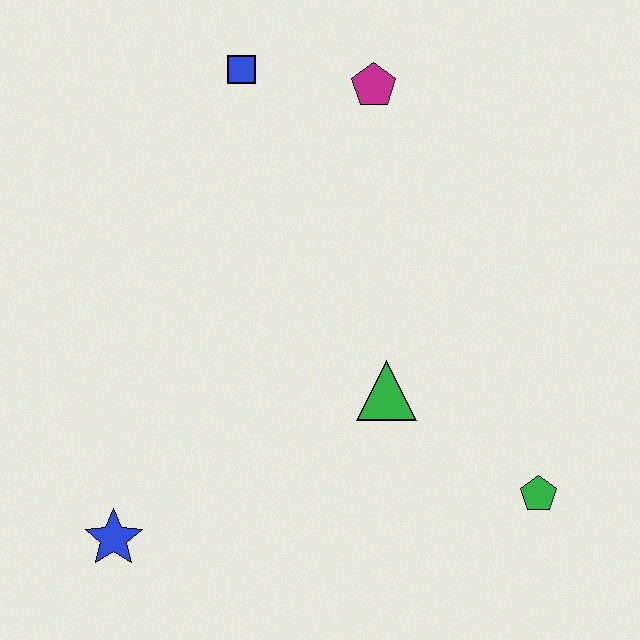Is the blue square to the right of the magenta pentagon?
No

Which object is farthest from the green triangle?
The blue square is farthest from the green triangle.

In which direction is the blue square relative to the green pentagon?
The blue square is above the green pentagon.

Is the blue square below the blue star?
No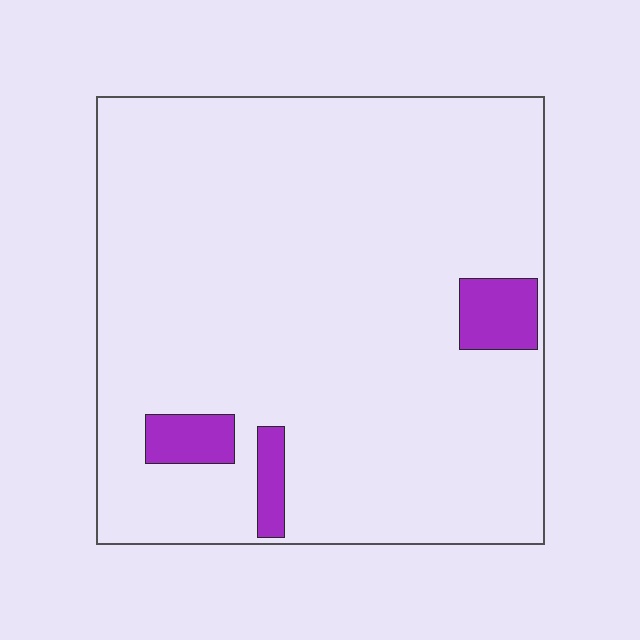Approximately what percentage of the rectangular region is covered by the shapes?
Approximately 5%.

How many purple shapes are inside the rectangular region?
3.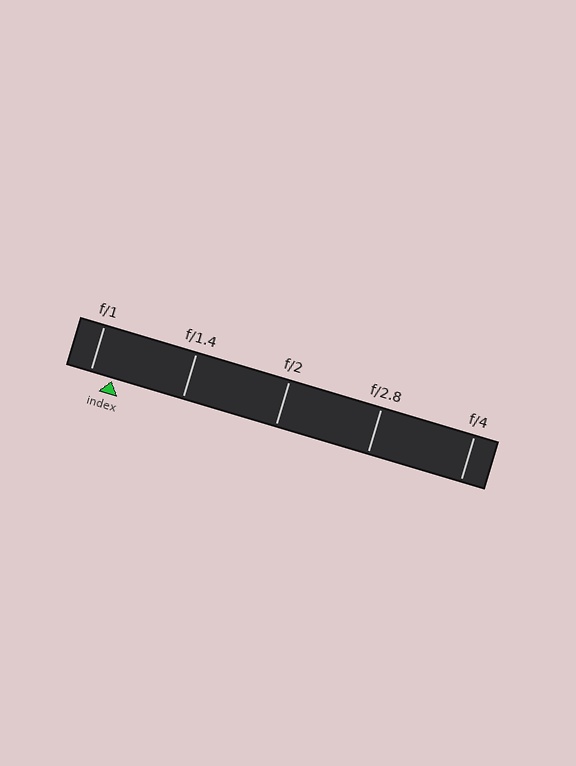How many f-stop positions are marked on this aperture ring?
There are 5 f-stop positions marked.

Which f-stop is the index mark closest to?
The index mark is closest to f/1.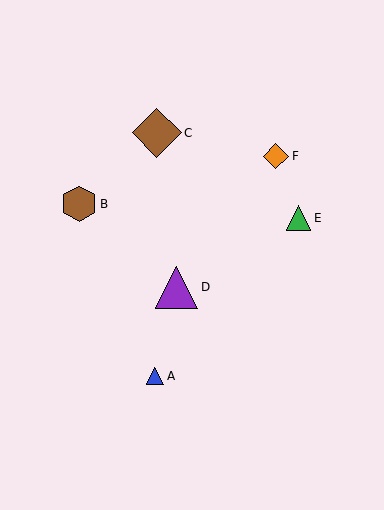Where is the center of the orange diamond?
The center of the orange diamond is at (276, 156).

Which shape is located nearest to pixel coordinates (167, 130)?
The brown diamond (labeled C) at (157, 133) is nearest to that location.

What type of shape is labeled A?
Shape A is a blue triangle.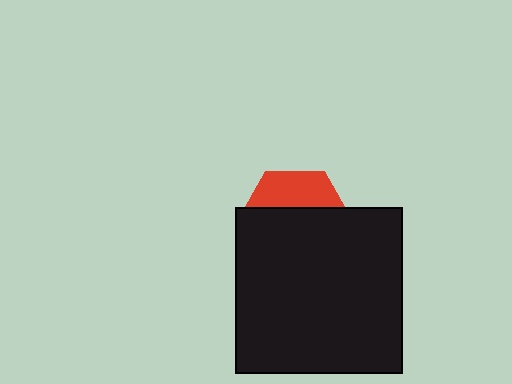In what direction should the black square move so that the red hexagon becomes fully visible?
The black square should move down. That is the shortest direction to clear the overlap and leave the red hexagon fully visible.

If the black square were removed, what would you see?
You would see the complete red hexagon.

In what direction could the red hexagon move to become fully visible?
The red hexagon could move up. That would shift it out from behind the black square entirely.